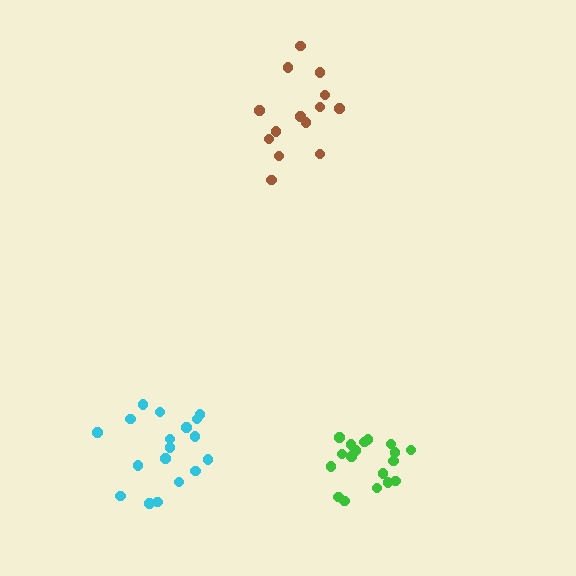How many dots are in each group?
Group 1: 14 dots, Group 2: 19 dots, Group 3: 18 dots (51 total).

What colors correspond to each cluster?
The clusters are colored: brown, cyan, green.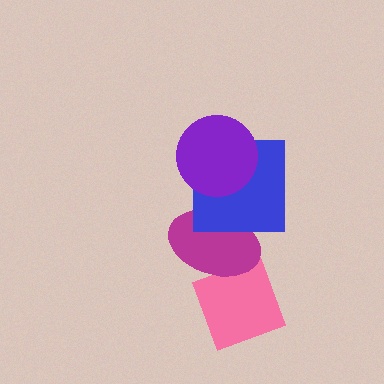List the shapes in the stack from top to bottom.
From top to bottom: the purple circle, the blue square, the magenta ellipse, the pink diamond.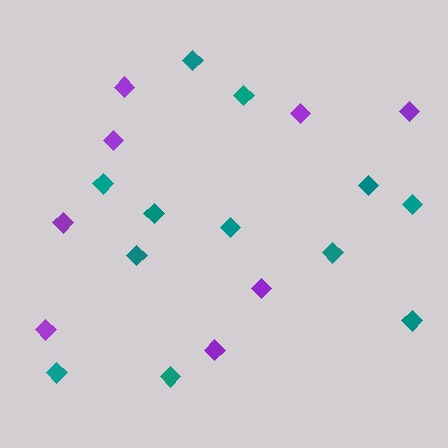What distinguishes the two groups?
There are 2 groups: one group of purple diamonds (8) and one group of teal diamonds (12).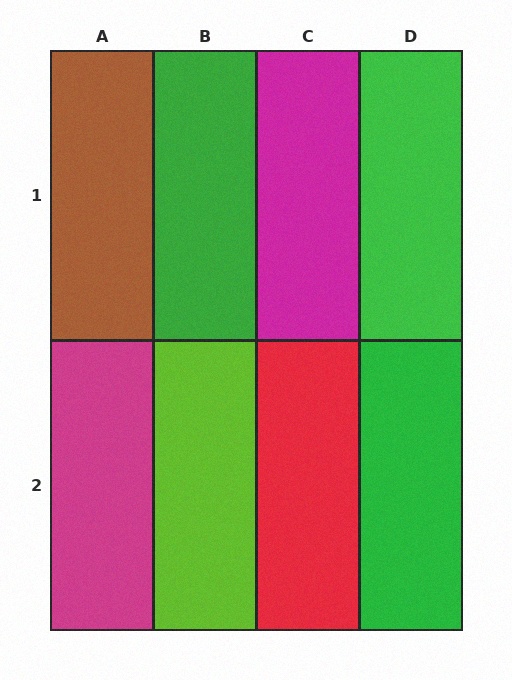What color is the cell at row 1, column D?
Green.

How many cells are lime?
1 cell is lime.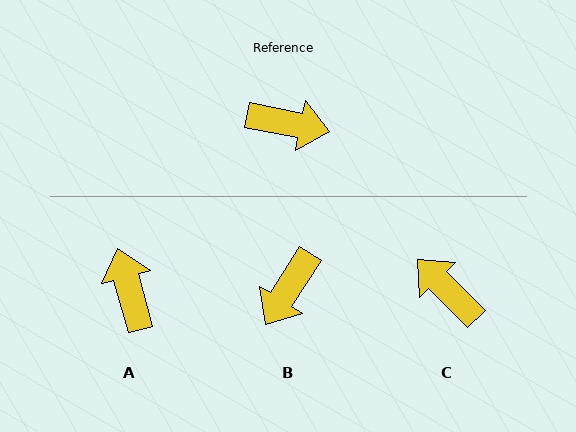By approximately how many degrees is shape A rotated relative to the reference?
Approximately 117 degrees counter-clockwise.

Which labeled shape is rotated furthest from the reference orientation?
C, about 146 degrees away.